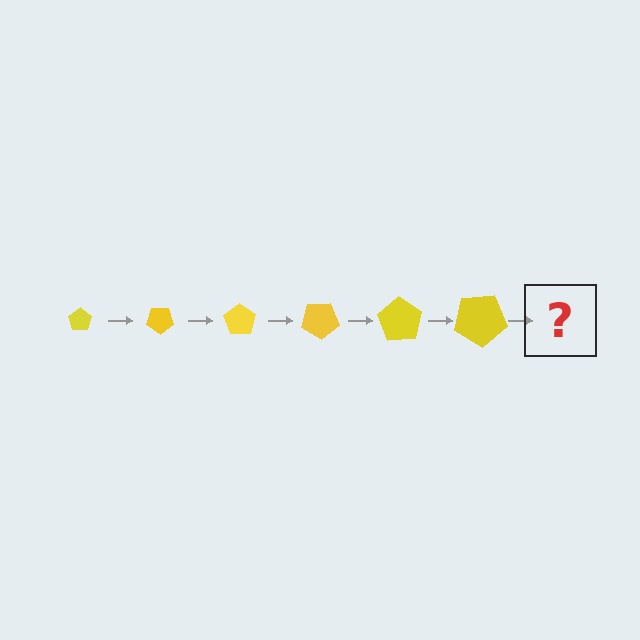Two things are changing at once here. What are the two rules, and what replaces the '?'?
The two rules are that the pentagon grows larger each step and it rotates 35 degrees each step. The '?' should be a pentagon, larger than the previous one and rotated 210 degrees from the start.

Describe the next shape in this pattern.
It should be a pentagon, larger than the previous one and rotated 210 degrees from the start.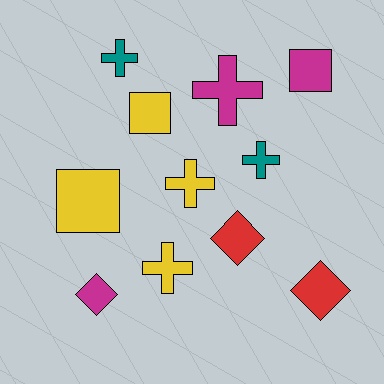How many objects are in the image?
There are 11 objects.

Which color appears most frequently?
Yellow, with 4 objects.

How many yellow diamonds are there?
There are no yellow diamonds.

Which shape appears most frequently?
Cross, with 5 objects.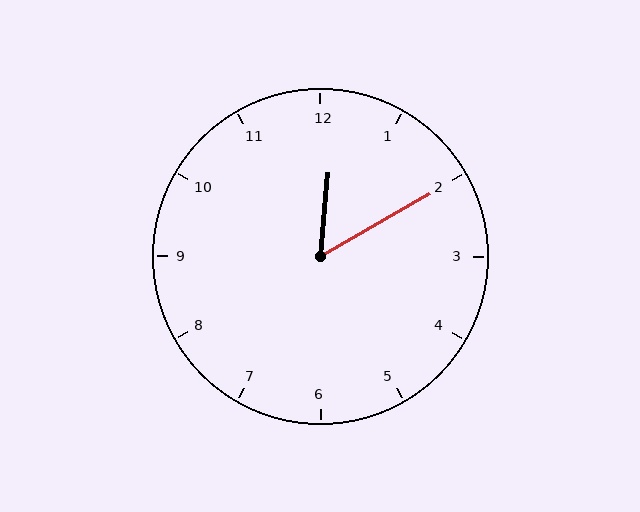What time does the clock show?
12:10.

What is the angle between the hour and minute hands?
Approximately 55 degrees.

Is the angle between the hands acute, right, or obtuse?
It is acute.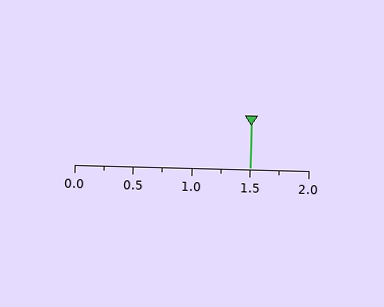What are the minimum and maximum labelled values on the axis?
The axis runs from 0.0 to 2.0.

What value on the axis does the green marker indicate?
The marker indicates approximately 1.5.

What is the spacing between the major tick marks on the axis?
The major ticks are spaced 0.5 apart.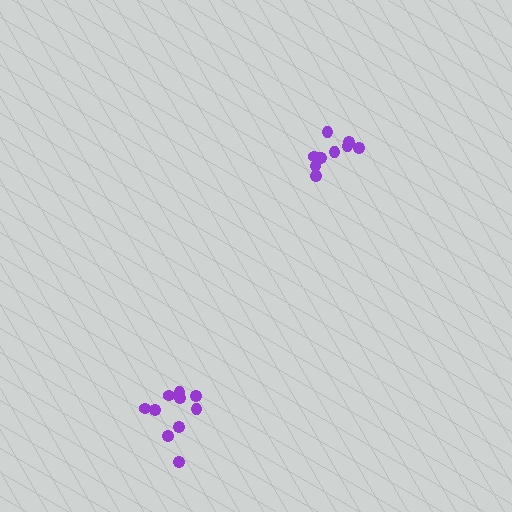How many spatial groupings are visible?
There are 2 spatial groupings.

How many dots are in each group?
Group 1: 10 dots, Group 2: 10 dots (20 total).